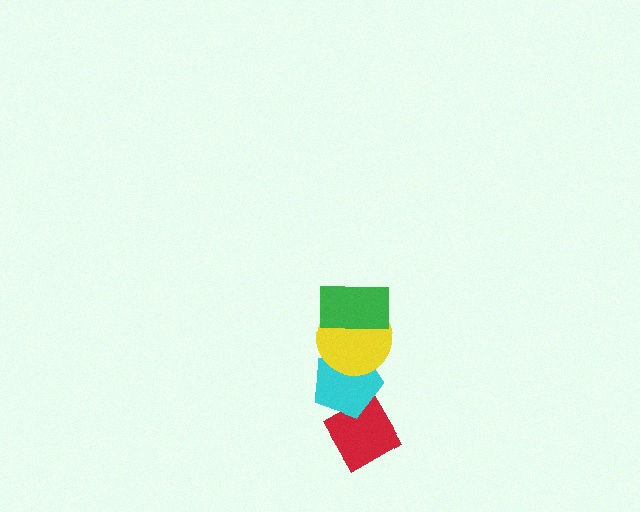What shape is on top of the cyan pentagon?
The yellow circle is on top of the cyan pentagon.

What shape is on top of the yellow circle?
The green rectangle is on top of the yellow circle.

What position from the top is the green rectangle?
The green rectangle is 1st from the top.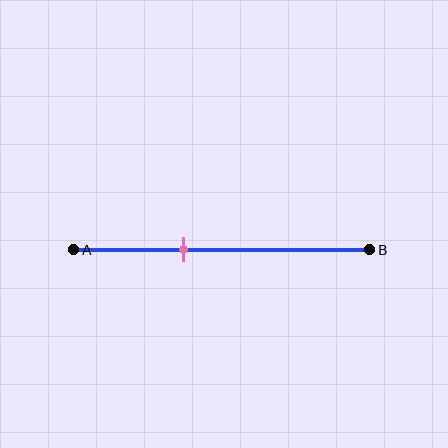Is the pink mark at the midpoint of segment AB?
No, the mark is at about 35% from A, not at the 50% midpoint.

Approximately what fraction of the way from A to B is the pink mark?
The pink mark is approximately 35% of the way from A to B.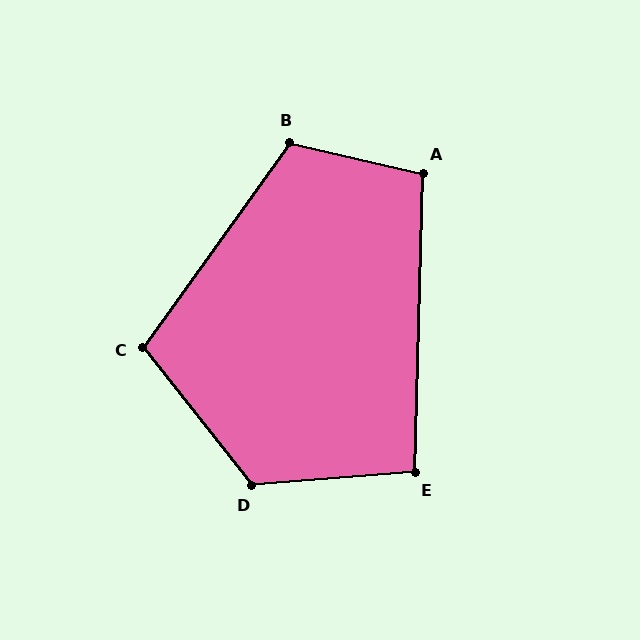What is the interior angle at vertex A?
Approximately 101 degrees (obtuse).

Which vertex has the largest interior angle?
D, at approximately 123 degrees.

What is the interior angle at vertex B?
Approximately 113 degrees (obtuse).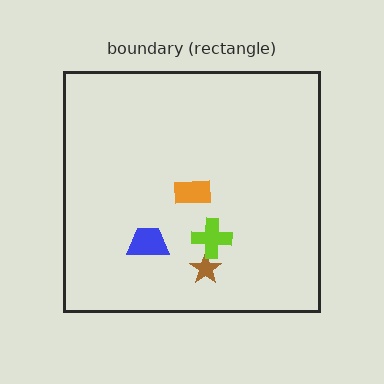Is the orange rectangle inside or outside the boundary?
Inside.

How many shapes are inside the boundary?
4 inside, 0 outside.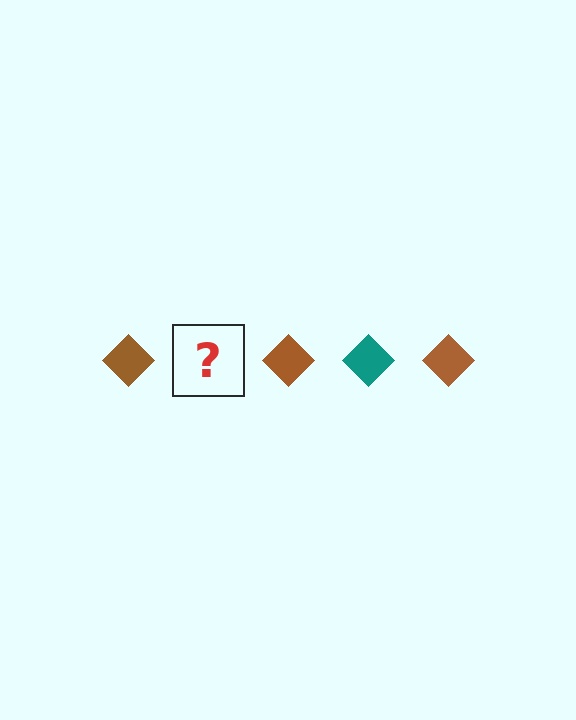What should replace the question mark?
The question mark should be replaced with a teal diamond.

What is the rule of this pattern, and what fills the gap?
The rule is that the pattern cycles through brown, teal diamonds. The gap should be filled with a teal diamond.